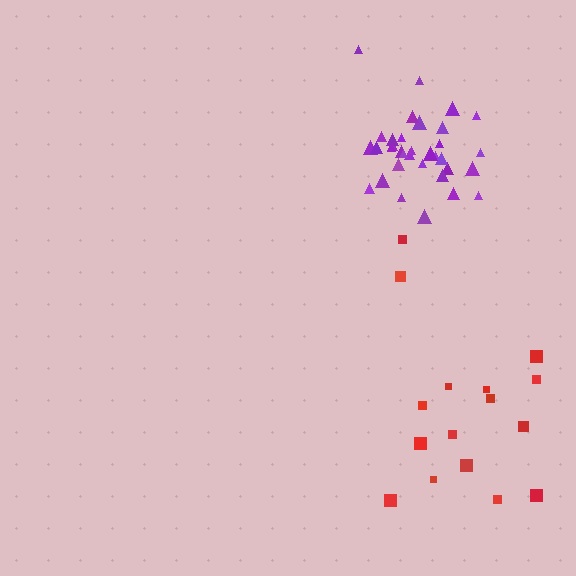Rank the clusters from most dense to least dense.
purple, red.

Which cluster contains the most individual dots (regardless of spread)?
Purple (34).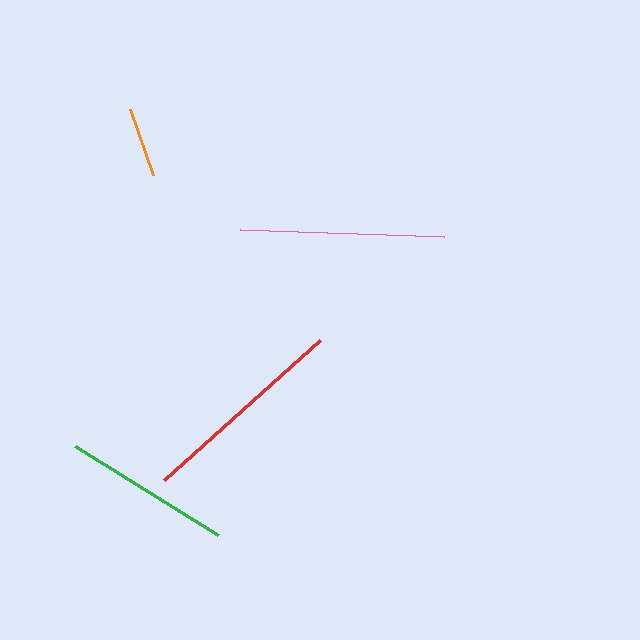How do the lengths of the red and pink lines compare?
The red and pink lines are approximately the same length.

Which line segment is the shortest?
The orange line is the shortest at approximately 70 pixels.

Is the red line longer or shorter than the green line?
The red line is longer than the green line.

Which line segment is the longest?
The red line is the longest at approximately 210 pixels.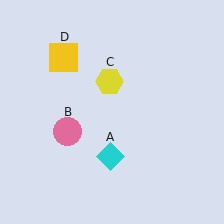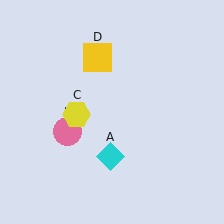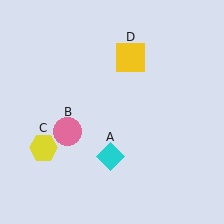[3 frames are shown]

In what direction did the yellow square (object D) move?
The yellow square (object D) moved right.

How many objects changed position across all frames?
2 objects changed position: yellow hexagon (object C), yellow square (object D).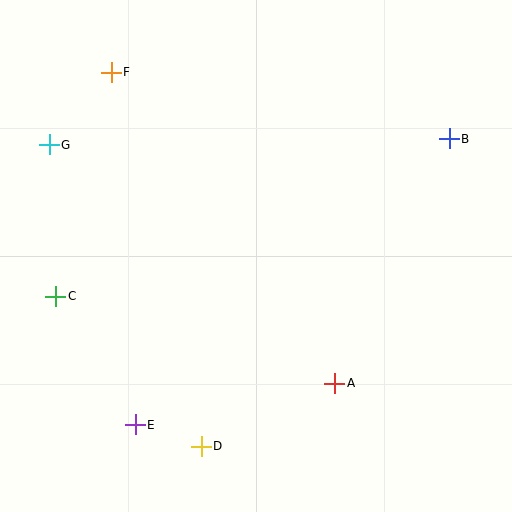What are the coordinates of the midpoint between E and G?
The midpoint between E and G is at (92, 285).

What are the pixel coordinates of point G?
Point G is at (49, 145).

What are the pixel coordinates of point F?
Point F is at (111, 72).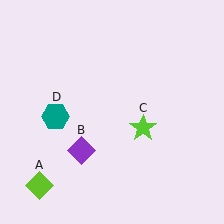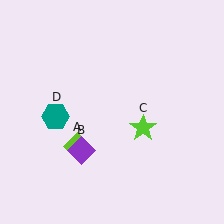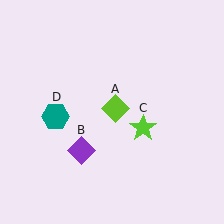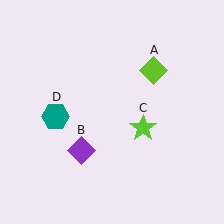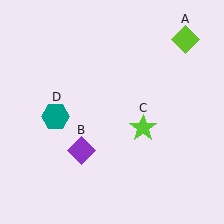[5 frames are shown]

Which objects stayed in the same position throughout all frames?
Purple diamond (object B) and lime star (object C) and teal hexagon (object D) remained stationary.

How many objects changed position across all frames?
1 object changed position: lime diamond (object A).